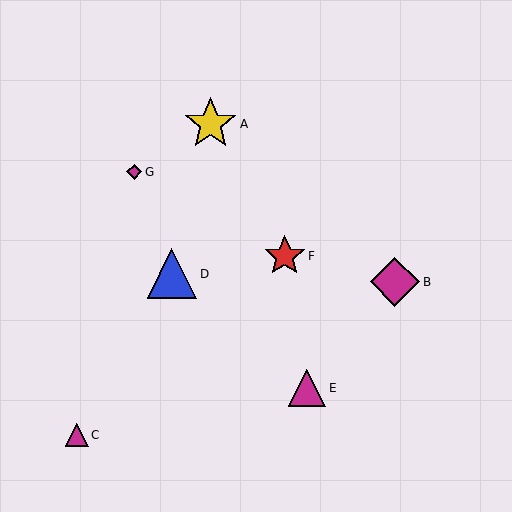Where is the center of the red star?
The center of the red star is at (285, 256).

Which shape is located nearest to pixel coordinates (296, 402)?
The magenta triangle (labeled E) at (307, 388) is nearest to that location.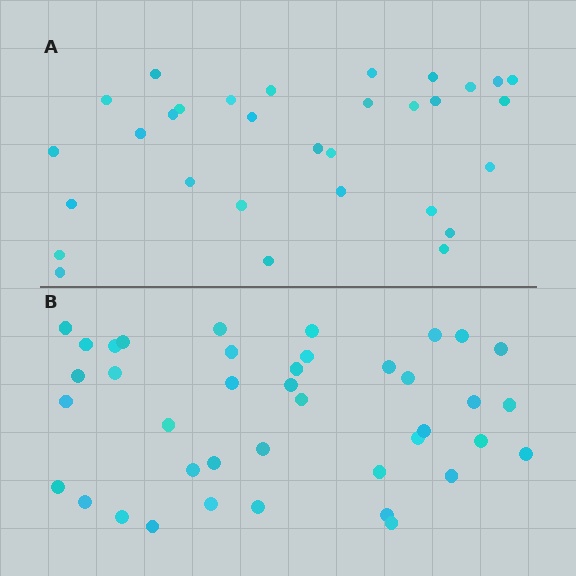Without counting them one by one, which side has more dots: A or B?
Region B (the bottom region) has more dots.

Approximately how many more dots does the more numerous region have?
Region B has roughly 8 or so more dots than region A.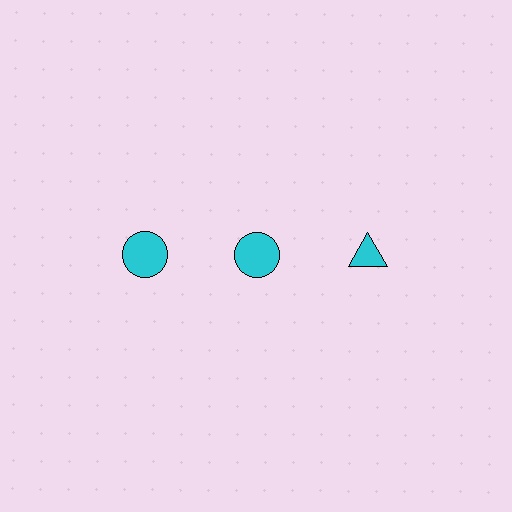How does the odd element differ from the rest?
It has a different shape: triangle instead of circle.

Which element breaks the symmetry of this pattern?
The cyan triangle in the top row, center column breaks the symmetry. All other shapes are cyan circles.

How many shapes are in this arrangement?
There are 3 shapes arranged in a grid pattern.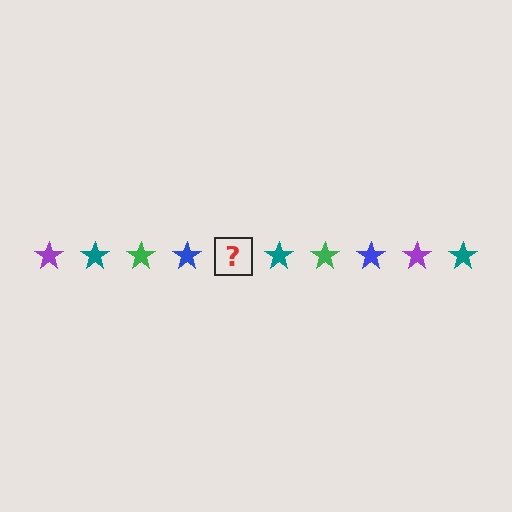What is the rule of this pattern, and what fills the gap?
The rule is that the pattern cycles through purple, teal, green, blue stars. The gap should be filled with a purple star.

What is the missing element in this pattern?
The missing element is a purple star.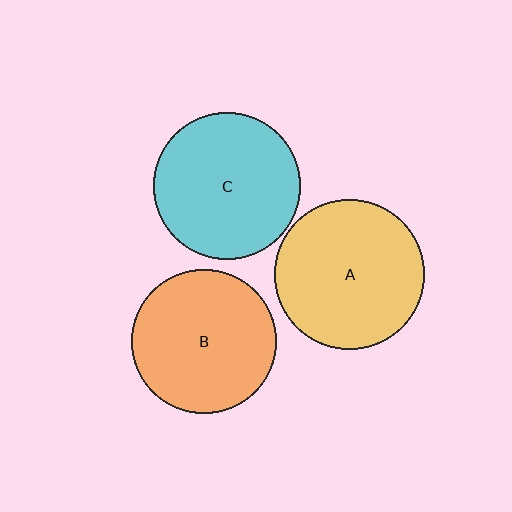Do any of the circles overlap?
No, none of the circles overlap.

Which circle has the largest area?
Circle A (yellow).